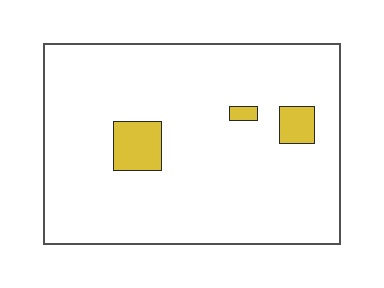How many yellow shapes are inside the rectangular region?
3.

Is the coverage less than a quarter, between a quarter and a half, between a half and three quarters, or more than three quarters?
Less than a quarter.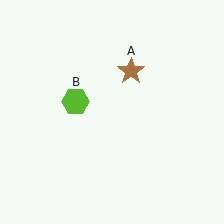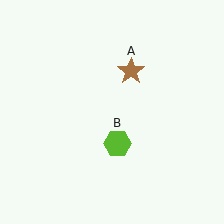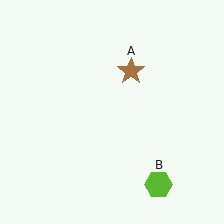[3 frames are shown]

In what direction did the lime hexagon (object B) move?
The lime hexagon (object B) moved down and to the right.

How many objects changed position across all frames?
1 object changed position: lime hexagon (object B).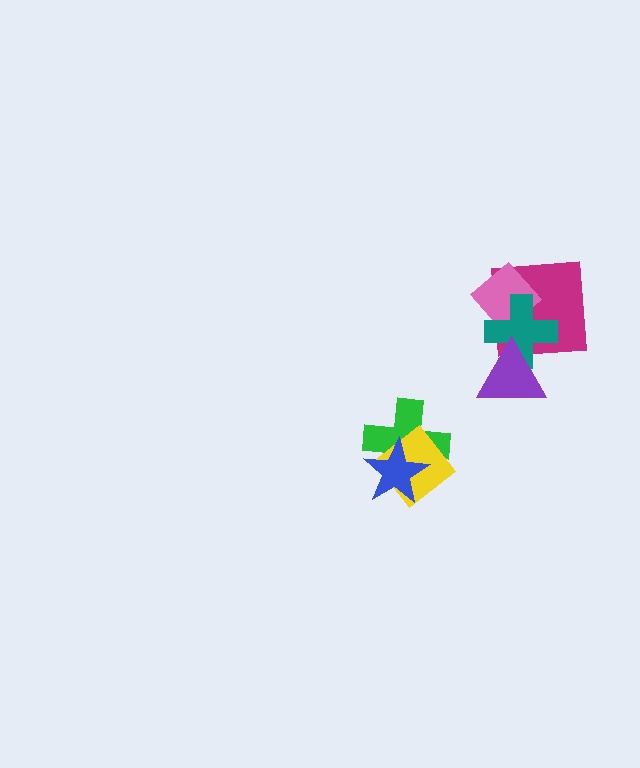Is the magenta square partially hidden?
Yes, it is partially covered by another shape.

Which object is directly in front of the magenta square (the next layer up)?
The pink diamond is directly in front of the magenta square.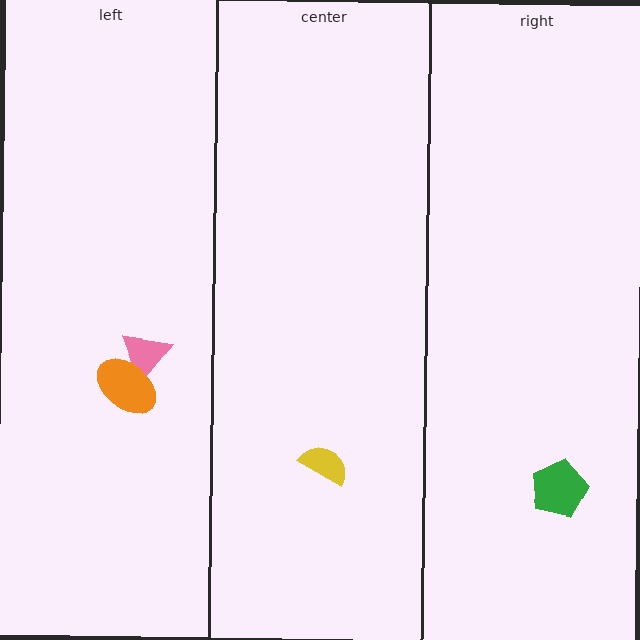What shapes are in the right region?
The green pentagon.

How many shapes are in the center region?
1.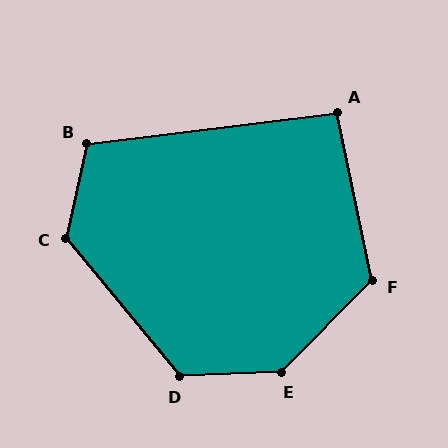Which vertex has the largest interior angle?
E, at approximately 137 degrees.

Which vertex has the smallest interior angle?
A, at approximately 95 degrees.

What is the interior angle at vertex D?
Approximately 127 degrees (obtuse).